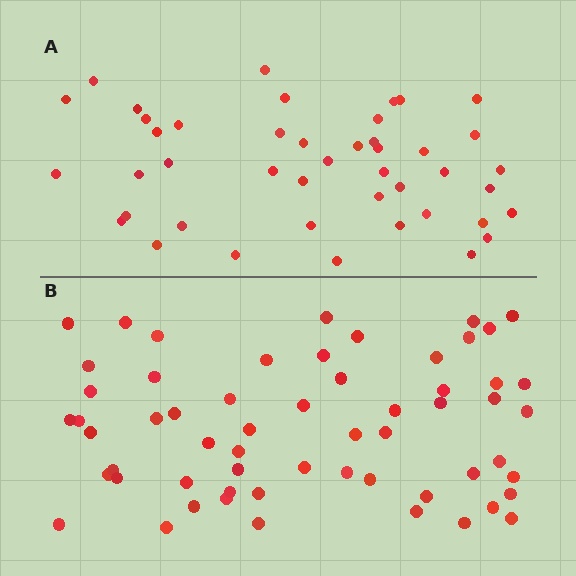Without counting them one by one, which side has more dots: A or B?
Region B (the bottom region) has more dots.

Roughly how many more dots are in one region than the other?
Region B has approximately 15 more dots than region A.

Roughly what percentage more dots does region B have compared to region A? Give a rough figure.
About 35% more.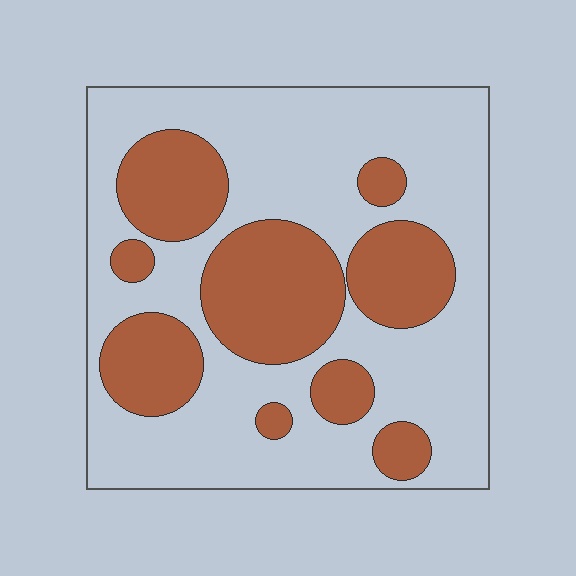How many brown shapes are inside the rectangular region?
9.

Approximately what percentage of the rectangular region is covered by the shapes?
Approximately 35%.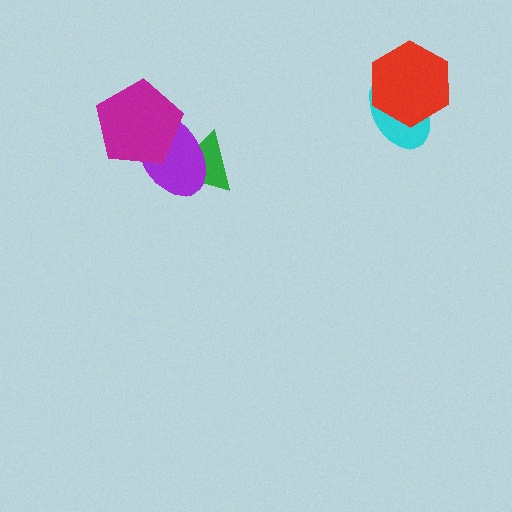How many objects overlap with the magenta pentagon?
1 object overlaps with the magenta pentagon.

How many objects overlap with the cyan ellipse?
1 object overlaps with the cyan ellipse.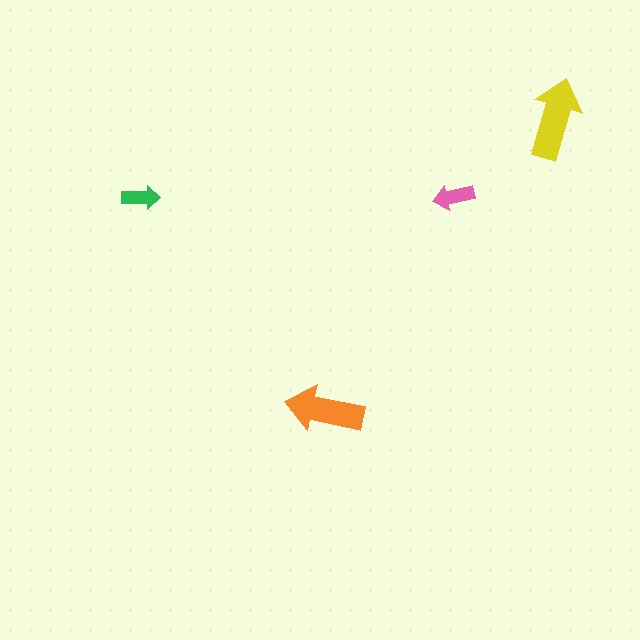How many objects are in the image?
There are 4 objects in the image.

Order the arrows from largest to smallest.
the yellow one, the orange one, the pink one, the green one.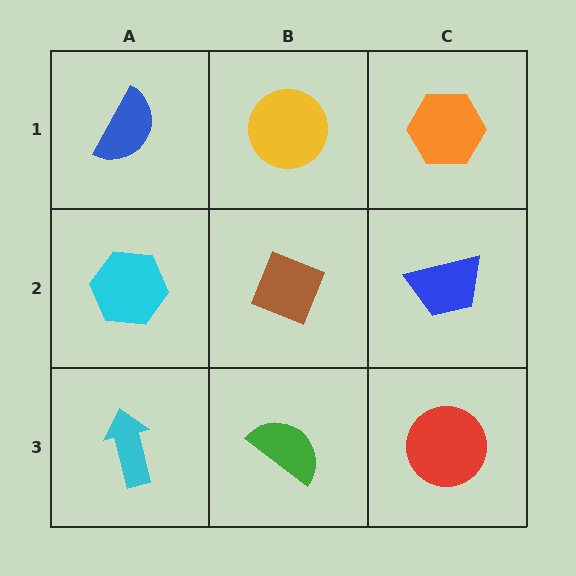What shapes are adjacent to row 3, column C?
A blue trapezoid (row 2, column C), a green semicircle (row 3, column B).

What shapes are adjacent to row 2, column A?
A blue semicircle (row 1, column A), a cyan arrow (row 3, column A), a brown diamond (row 2, column B).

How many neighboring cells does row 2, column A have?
3.